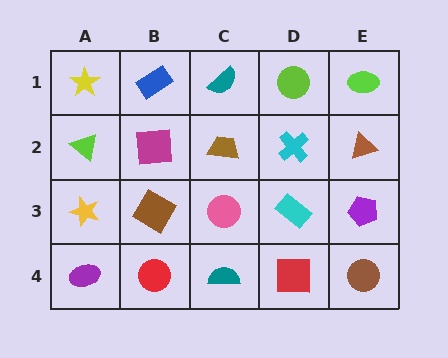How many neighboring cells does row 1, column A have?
2.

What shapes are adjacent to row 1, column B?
A magenta square (row 2, column B), a yellow star (row 1, column A), a teal semicircle (row 1, column C).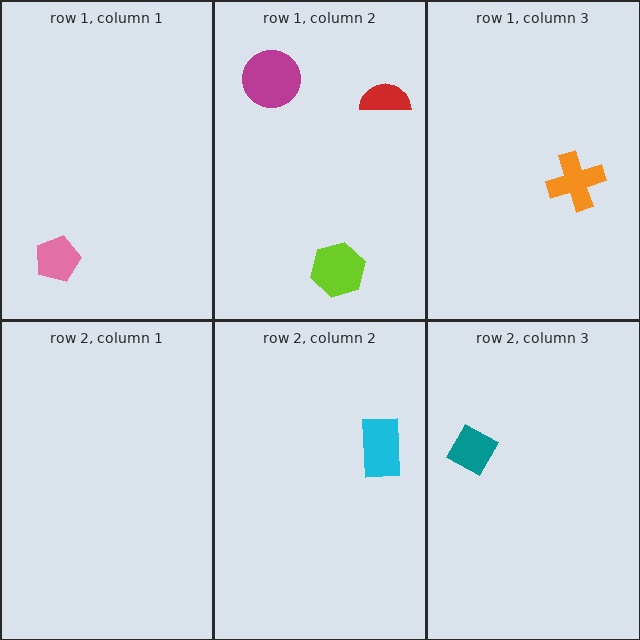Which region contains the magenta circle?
The row 1, column 2 region.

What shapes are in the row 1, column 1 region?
The pink pentagon.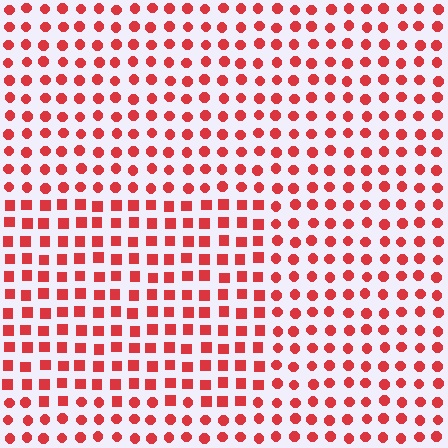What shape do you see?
I see a rectangle.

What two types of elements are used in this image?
The image uses squares inside the rectangle region and circles outside it.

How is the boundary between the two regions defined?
The boundary is defined by a change in element shape: squares inside vs. circles outside. All elements share the same color and spacing.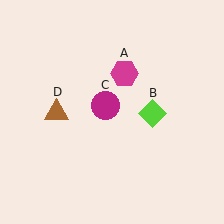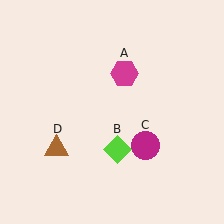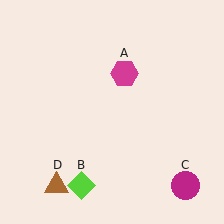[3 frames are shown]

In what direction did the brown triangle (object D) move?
The brown triangle (object D) moved down.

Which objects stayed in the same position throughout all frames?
Magenta hexagon (object A) remained stationary.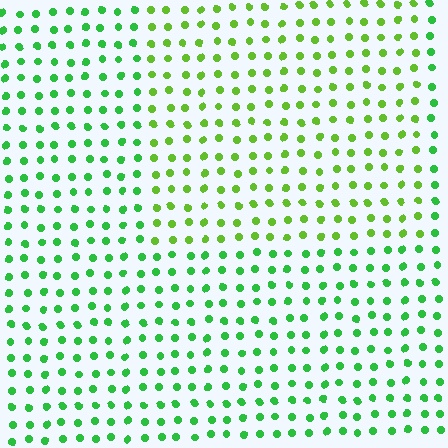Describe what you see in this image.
The image is filled with small green elements in a uniform arrangement. A rectangle-shaped region is visible where the elements are tinted to a slightly different hue, forming a subtle color boundary.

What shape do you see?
I see a rectangle.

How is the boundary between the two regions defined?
The boundary is defined purely by a slight shift in hue (about 30 degrees). Spacing, size, and orientation are identical on both sides.